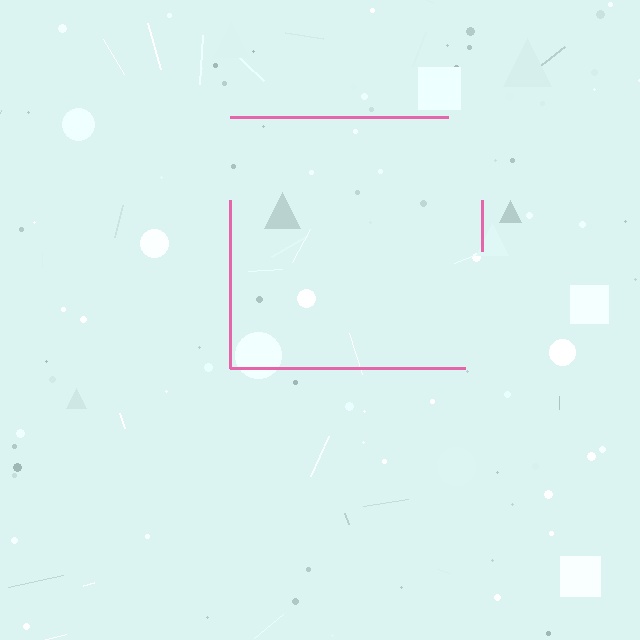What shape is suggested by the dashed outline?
The dashed outline suggests a square.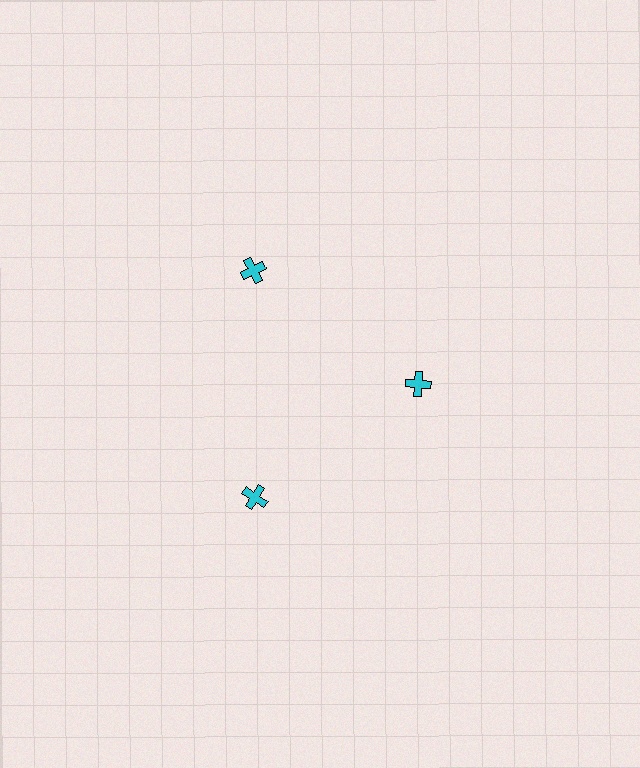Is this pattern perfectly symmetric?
No. The 3 cyan crosses are arranged in a ring, but one element near the 3 o'clock position is pulled inward toward the center, breaking the 3-fold rotational symmetry.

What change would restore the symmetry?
The symmetry would be restored by moving it outward, back onto the ring so that all 3 crosses sit at equal angles and equal distance from the center.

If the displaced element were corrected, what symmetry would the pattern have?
It would have 3-fold rotational symmetry — the pattern would map onto itself every 120 degrees.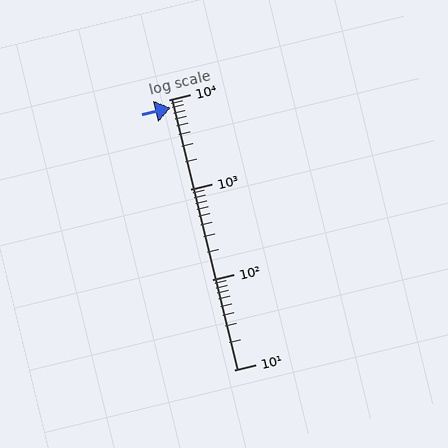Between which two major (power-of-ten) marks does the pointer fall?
The pointer is between 1000 and 10000.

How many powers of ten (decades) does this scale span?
The scale spans 3 decades, from 10 to 10000.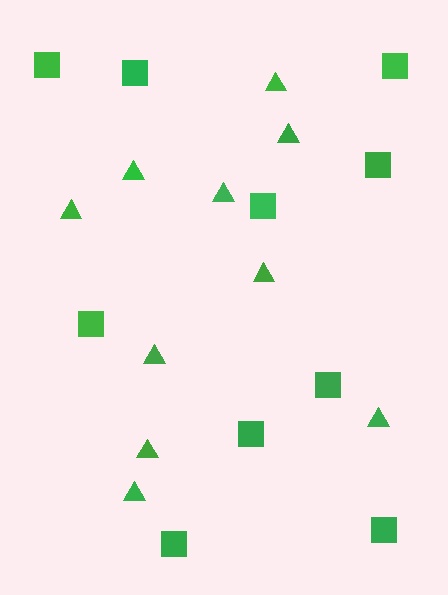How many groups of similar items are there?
There are 2 groups: one group of squares (10) and one group of triangles (10).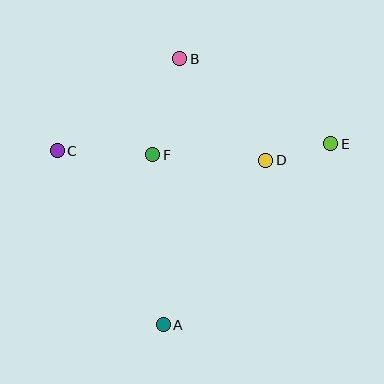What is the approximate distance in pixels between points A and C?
The distance between A and C is approximately 204 pixels.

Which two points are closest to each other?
Points D and E are closest to each other.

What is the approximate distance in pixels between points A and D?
The distance between A and D is approximately 194 pixels.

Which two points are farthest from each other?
Points C and E are farthest from each other.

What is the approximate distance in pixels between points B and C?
The distance between B and C is approximately 153 pixels.